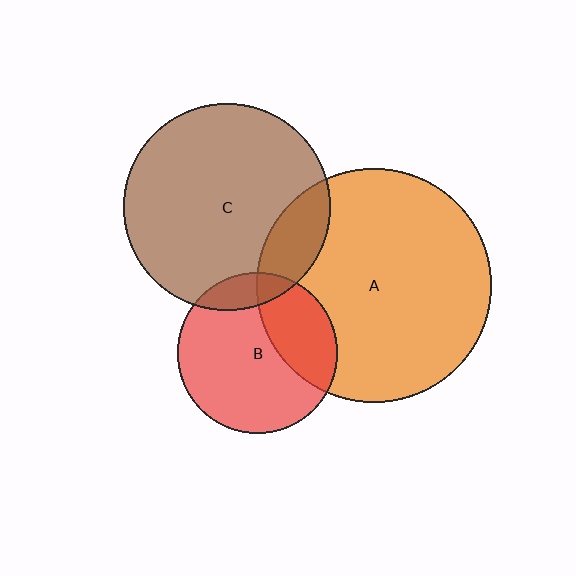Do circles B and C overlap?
Yes.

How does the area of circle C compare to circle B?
Approximately 1.7 times.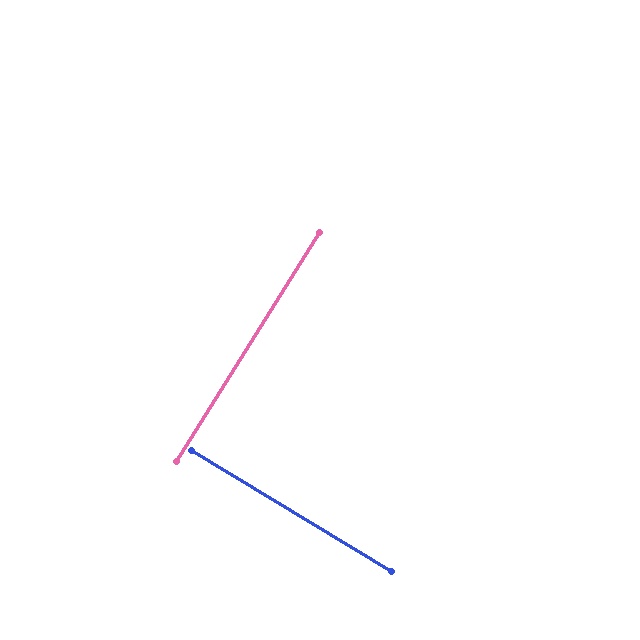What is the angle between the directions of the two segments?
Approximately 89 degrees.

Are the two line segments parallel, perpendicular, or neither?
Perpendicular — they meet at approximately 89°.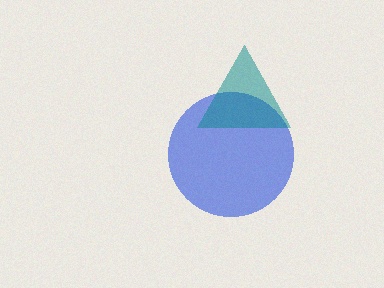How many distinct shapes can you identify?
There are 2 distinct shapes: a blue circle, a teal triangle.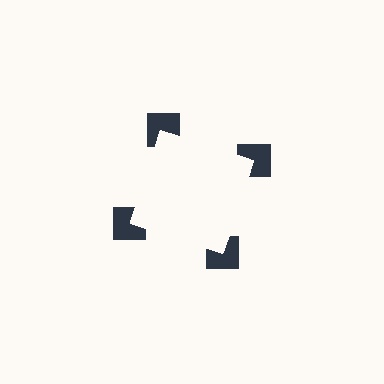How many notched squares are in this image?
There are 4 — one at each vertex of the illusory square.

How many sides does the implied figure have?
4 sides.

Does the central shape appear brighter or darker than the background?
It typically appears slightly brighter than the background, even though no actual brightness change is drawn.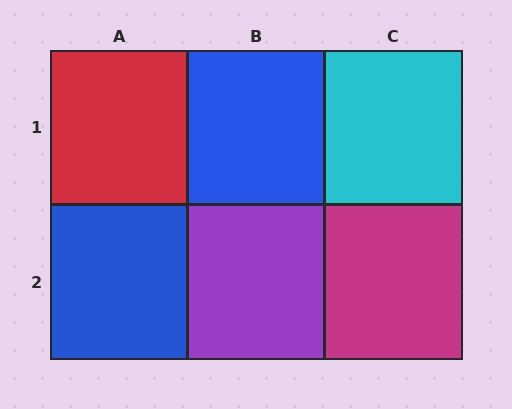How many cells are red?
1 cell is red.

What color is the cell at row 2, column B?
Purple.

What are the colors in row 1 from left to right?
Red, blue, cyan.